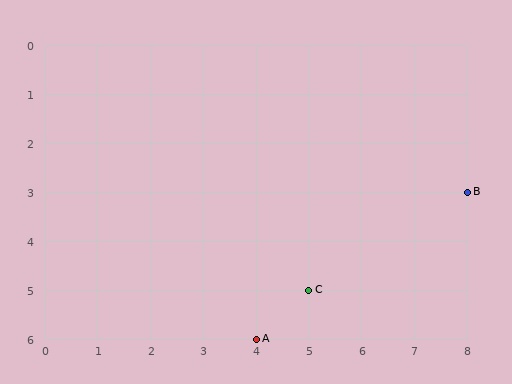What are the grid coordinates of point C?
Point C is at grid coordinates (5, 5).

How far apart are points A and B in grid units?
Points A and B are 4 columns and 3 rows apart (about 5.0 grid units diagonally).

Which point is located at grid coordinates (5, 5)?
Point C is at (5, 5).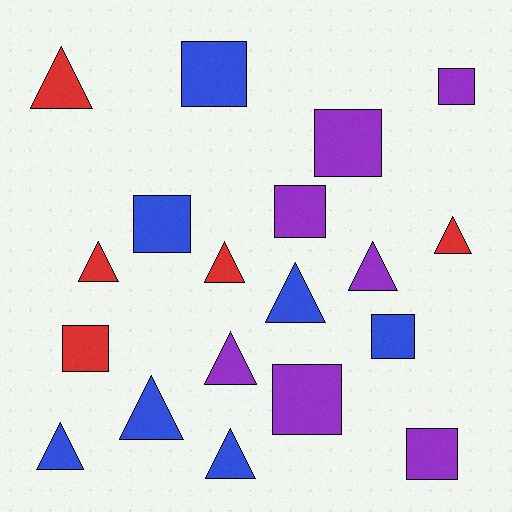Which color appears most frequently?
Purple, with 7 objects.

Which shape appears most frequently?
Triangle, with 10 objects.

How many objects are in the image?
There are 19 objects.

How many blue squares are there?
There are 3 blue squares.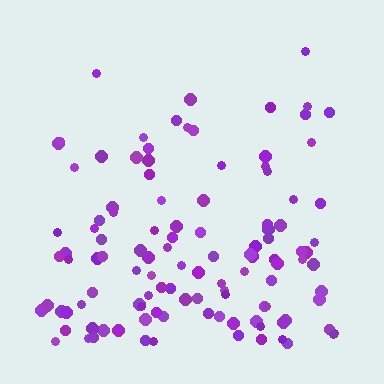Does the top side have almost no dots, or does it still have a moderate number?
Still a moderate number, just noticeably fewer than the bottom.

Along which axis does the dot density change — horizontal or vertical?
Vertical.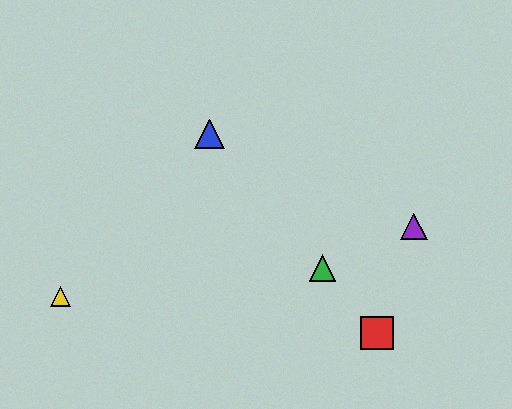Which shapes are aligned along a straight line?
The red square, the blue triangle, the green triangle are aligned along a straight line.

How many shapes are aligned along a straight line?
3 shapes (the red square, the blue triangle, the green triangle) are aligned along a straight line.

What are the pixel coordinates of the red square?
The red square is at (377, 333).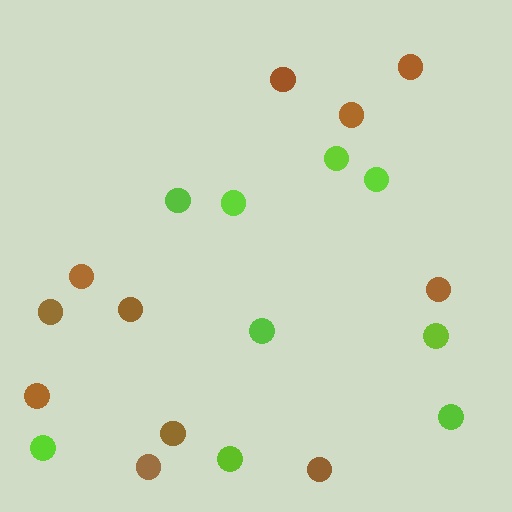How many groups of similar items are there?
There are 2 groups: one group of brown circles (11) and one group of lime circles (9).